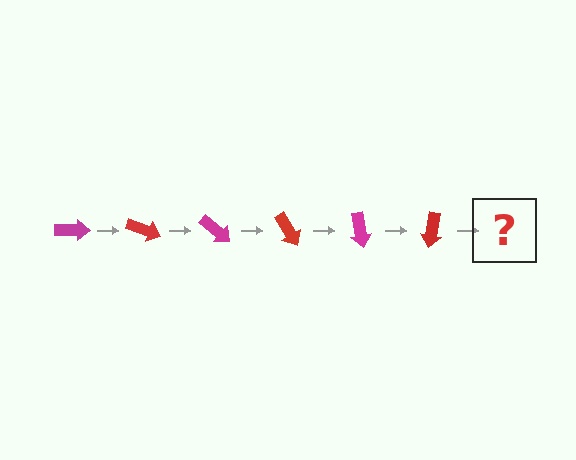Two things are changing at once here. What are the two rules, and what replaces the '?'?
The two rules are that it rotates 20 degrees each step and the color cycles through magenta and red. The '?' should be a magenta arrow, rotated 120 degrees from the start.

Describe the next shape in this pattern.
It should be a magenta arrow, rotated 120 degrees from the start.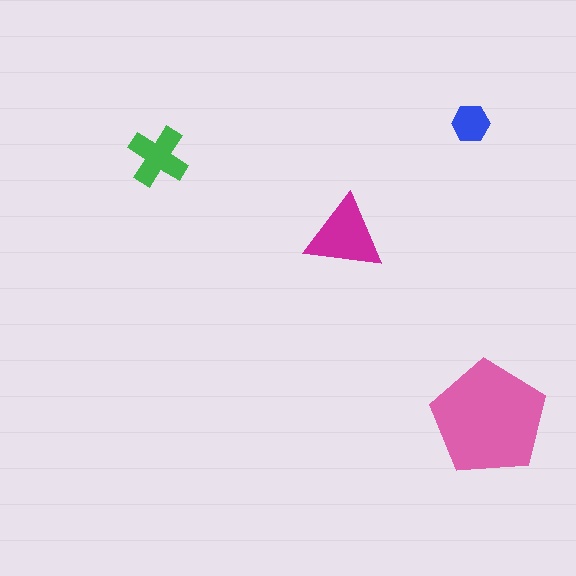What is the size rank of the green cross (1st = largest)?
3rd.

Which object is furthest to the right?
The pink pentagon is rightmost.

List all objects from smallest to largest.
The blue hexagon, the green cross, the magenta triangle, the pink pentagon.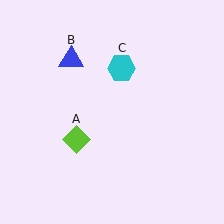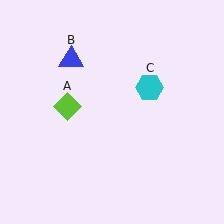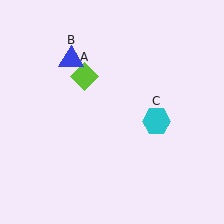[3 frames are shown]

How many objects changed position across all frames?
2 objects changed position: lime diamond (object A), cyan hexagon (object C).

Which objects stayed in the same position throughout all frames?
Blue triangle (object B) remained stationary.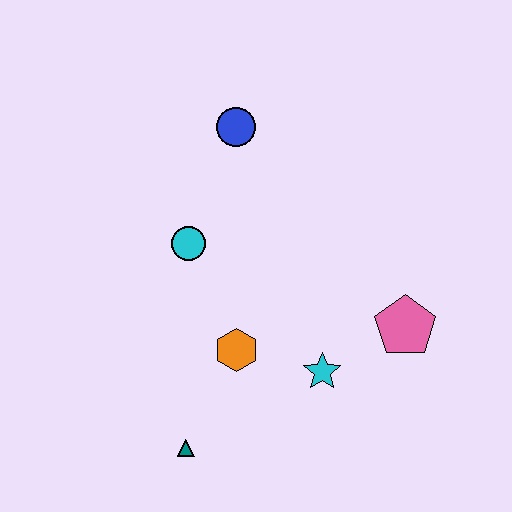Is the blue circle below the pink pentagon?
No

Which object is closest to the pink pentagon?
The cyan star is closest to the pink pentagon.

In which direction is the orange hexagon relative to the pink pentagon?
The orange hexagon is to the left of the pink pentagon.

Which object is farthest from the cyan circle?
The pink pentagon is farthest from the cyan circle.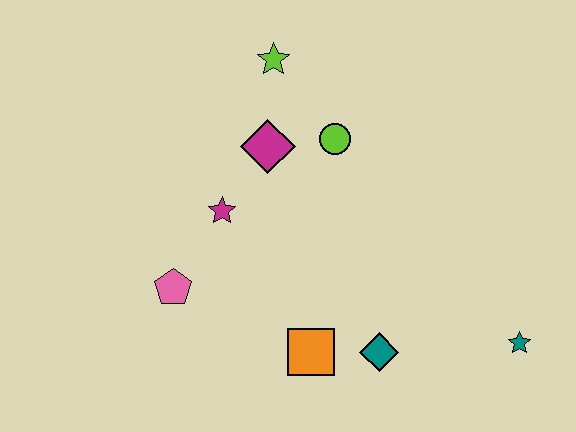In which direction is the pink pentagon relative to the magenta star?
The pink pentagon is below the magenta star.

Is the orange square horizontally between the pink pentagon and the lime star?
No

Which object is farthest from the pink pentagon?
The teal star is farthest from the pink pentagon.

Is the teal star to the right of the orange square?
Yes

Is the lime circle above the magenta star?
Yes